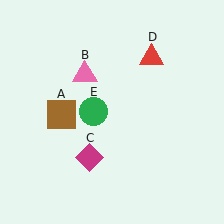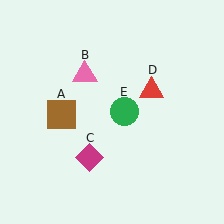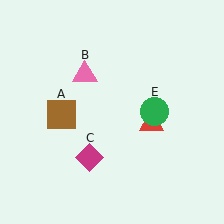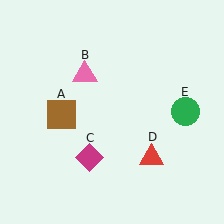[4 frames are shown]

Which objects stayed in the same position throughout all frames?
Brown square (object A) and pink triangle (object B) and magenta diamond (object C) remained stationary.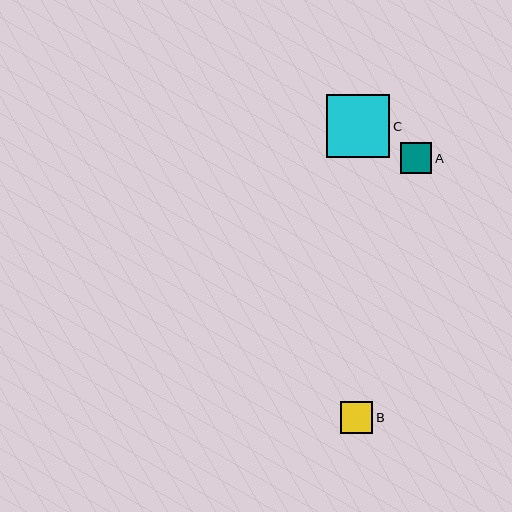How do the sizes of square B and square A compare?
Square B and square A are approximately the same size.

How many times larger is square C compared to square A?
Square C is approximately 2.0 times the size of square A.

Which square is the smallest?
Square A is the smallest with a size of approximately 31 pixels.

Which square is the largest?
Square C is the largest with a size of approximately 63 pixels.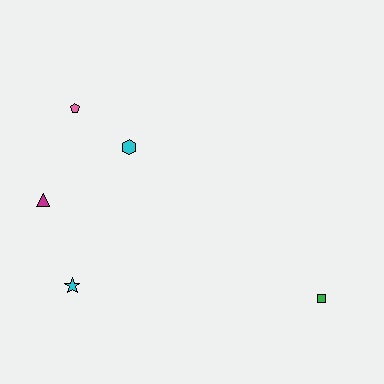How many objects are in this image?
There are 5 objects.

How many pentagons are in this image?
There is 1 pentagon.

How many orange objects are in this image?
There are no orange objects.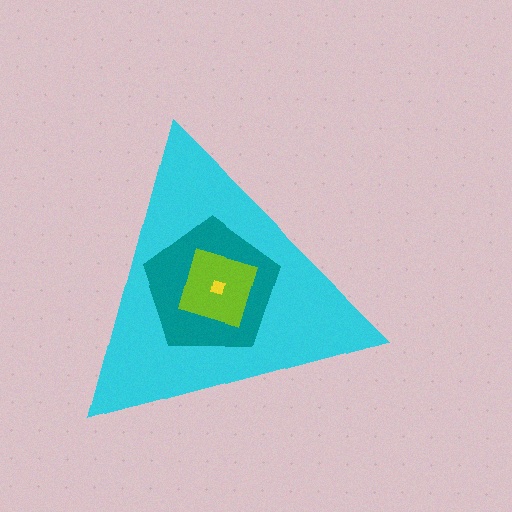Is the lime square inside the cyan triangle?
Yes.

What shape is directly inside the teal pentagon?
The lime square.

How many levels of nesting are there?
4.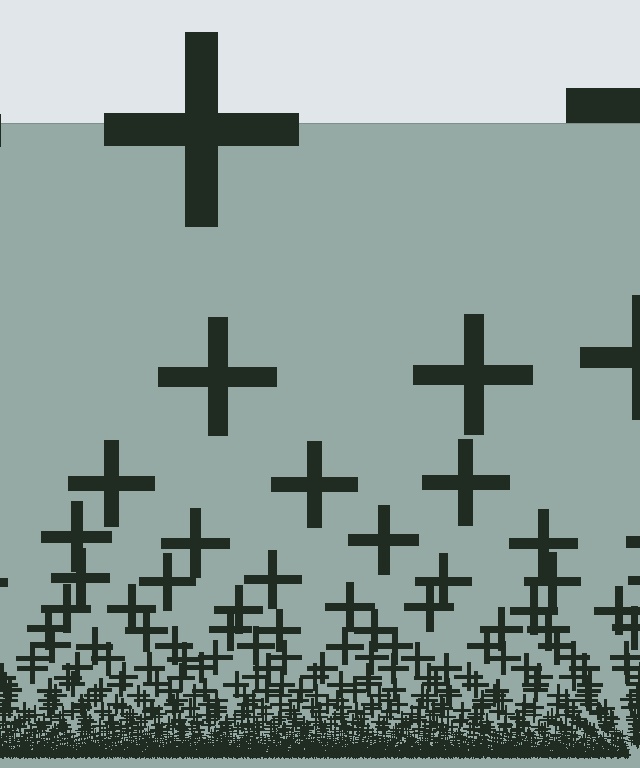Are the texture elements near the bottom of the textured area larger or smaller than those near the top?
Smaller. The gradient is inverted — elements near the bottom are smaller and denser.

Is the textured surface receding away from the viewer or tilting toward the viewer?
The surface appears to tilt toward the viewer. Texture elements get larger and sparser toward the top.